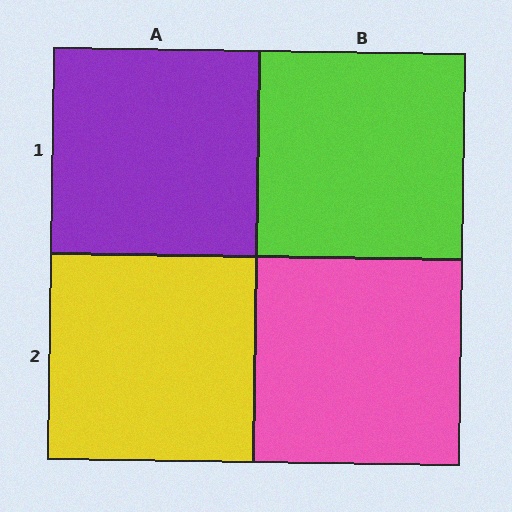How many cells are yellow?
1 cell is yellow.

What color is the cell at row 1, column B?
Lime.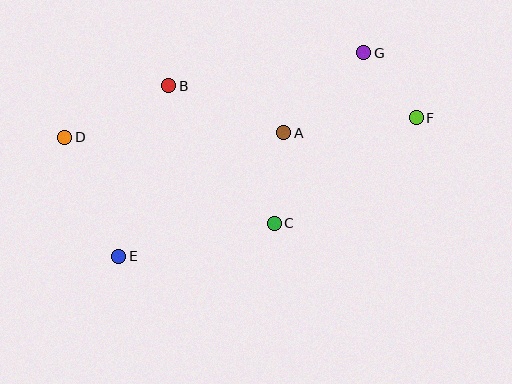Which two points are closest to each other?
Points F and G are closest to each other.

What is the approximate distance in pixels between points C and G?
The distance between C and G is approximately 193 pixels.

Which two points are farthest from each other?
Points D and F are farthest from each other.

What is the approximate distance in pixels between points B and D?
The distance between B and D is approximately 116 pixels.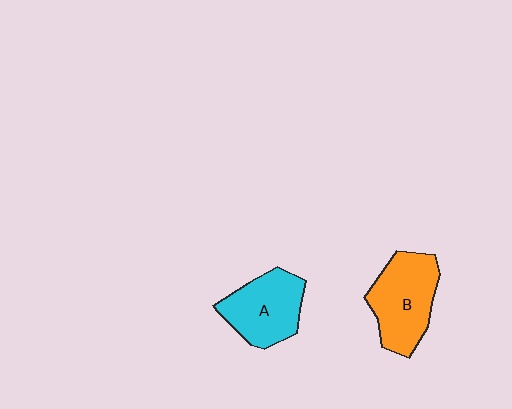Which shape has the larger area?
Shape B (orange).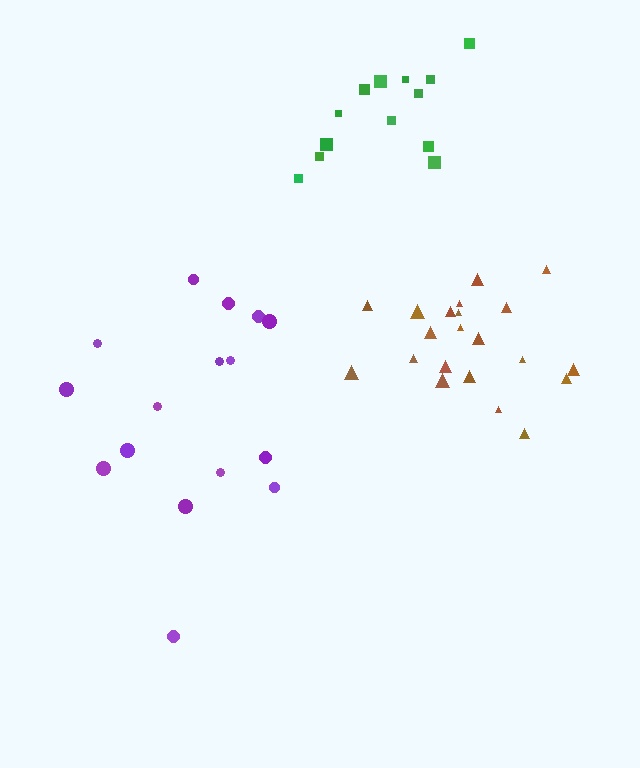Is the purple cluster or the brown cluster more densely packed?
Brown.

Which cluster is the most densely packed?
Brown.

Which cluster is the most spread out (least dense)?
Green.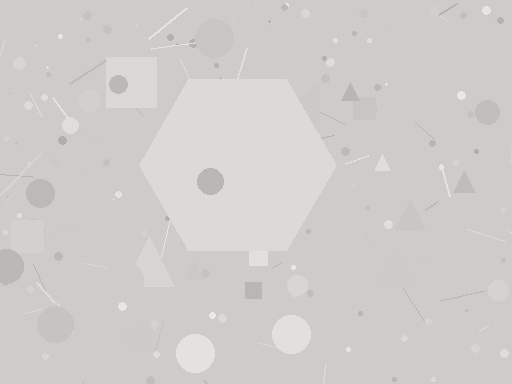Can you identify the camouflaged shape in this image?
The camouflaged shape is a hexagon.